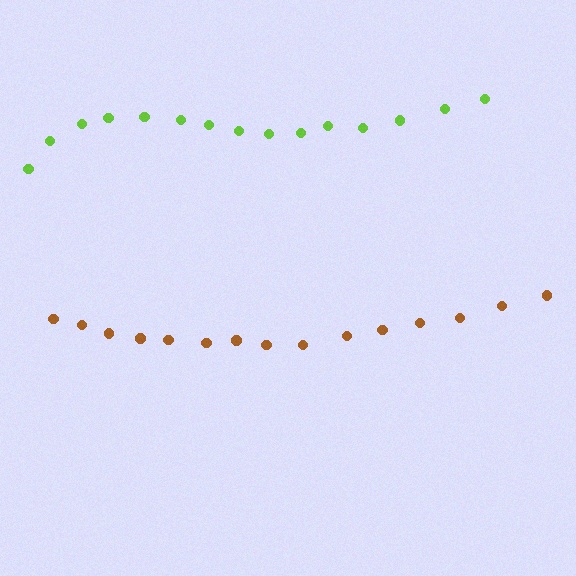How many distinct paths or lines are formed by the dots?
There are 2 distinct paths.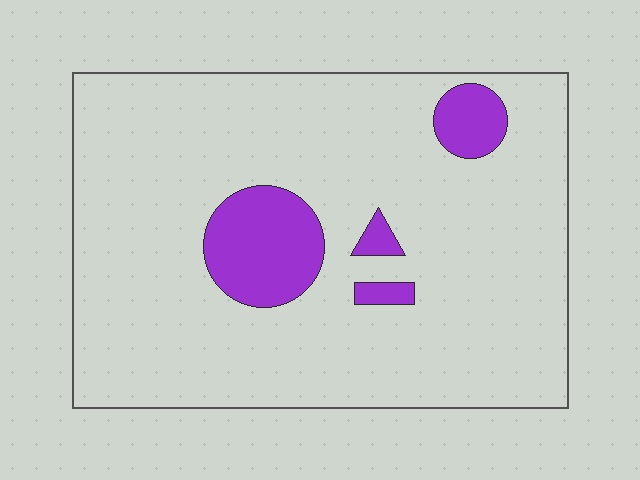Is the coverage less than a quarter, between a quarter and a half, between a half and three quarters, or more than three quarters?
Less than a quarter.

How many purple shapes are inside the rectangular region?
4.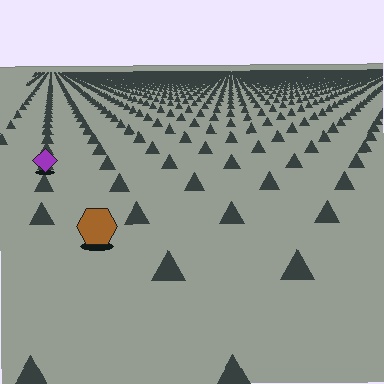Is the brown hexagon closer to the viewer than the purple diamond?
Yes. The brown hexagon is closer — you can tell from the texture gradient: the ground texture is coarser near it.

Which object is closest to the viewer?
The brown hexagon is closest. The texture marks near it are larger and more spread out.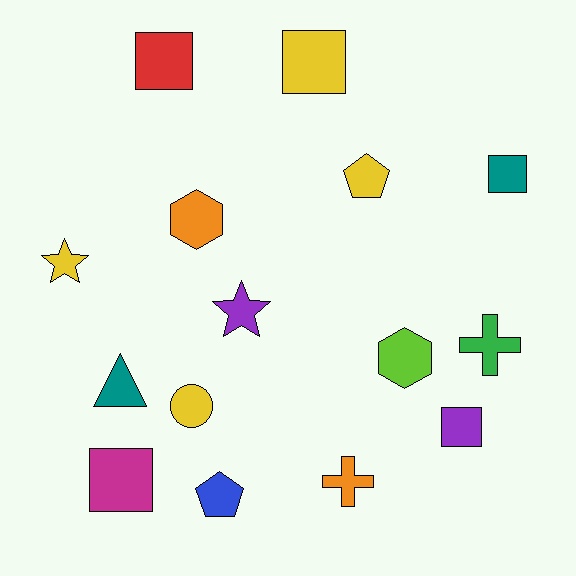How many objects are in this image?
There are 15 objects.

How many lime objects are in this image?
There is 1 lime object.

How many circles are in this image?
There is 1 circle.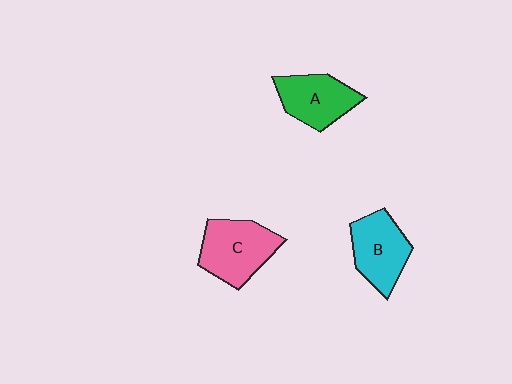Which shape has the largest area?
Shape C (pink).